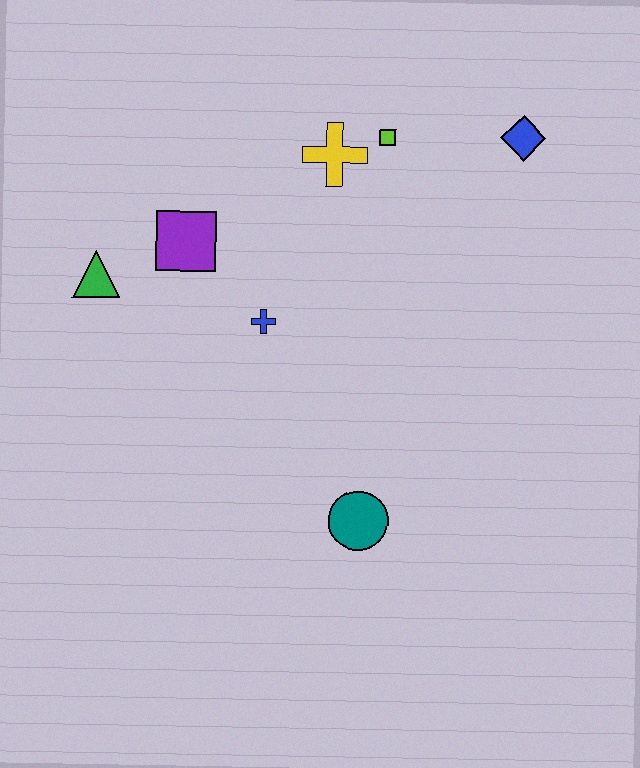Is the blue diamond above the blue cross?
Yes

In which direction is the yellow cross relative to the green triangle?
The yellow cross is to the right of the green triangle.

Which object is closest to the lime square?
The yellow cross is closest to the lime square.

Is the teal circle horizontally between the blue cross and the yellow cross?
No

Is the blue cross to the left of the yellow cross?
Yes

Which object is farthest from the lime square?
The teal circle is farthest from the lime square.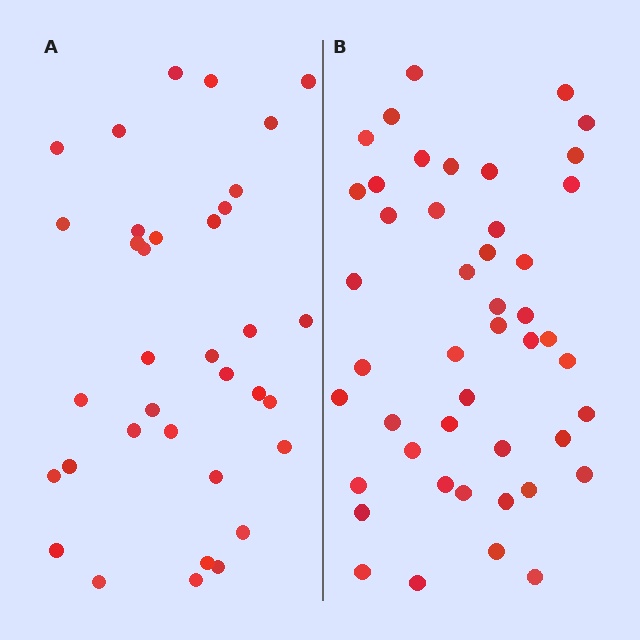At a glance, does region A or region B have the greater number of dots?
Region B (the right region) has more dots.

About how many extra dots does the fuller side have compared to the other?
Region B has roughly 12 or so more dots than region A.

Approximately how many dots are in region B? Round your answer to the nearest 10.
About 50 dots. (The exact count is 46, which rounds to 50.)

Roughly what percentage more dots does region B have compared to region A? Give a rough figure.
About 30% more.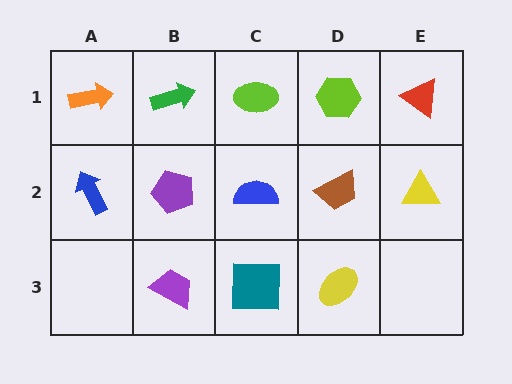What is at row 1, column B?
A green arrow.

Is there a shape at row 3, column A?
No, that cell is empty.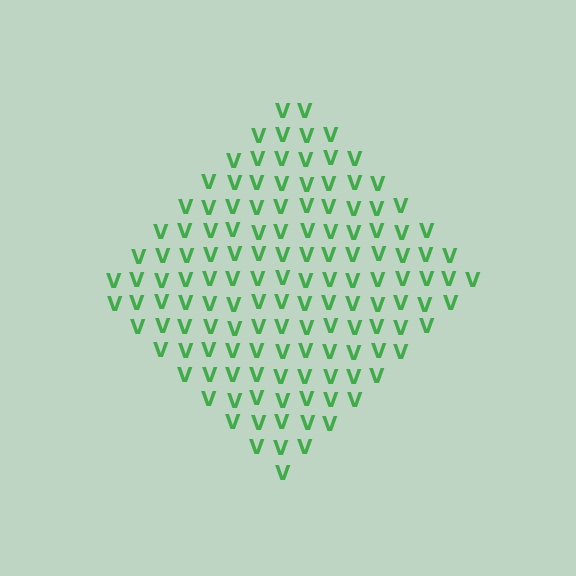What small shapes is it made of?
It is made of small letter V's.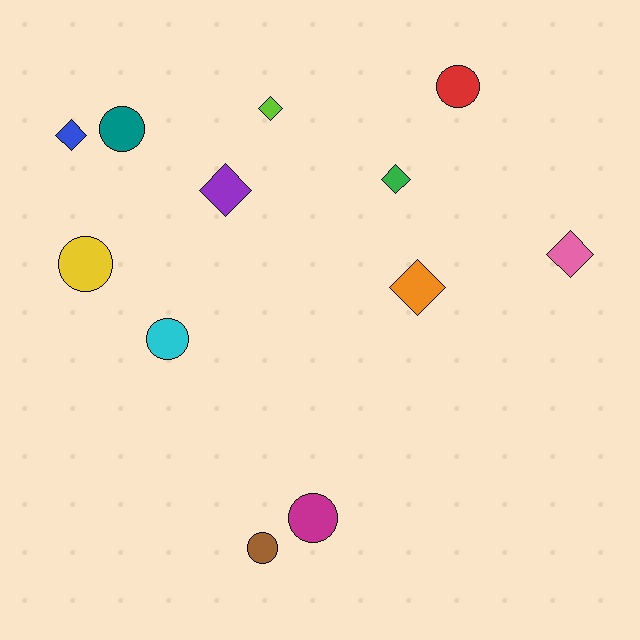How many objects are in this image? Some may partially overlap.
There are 12 objects.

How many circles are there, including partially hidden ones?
There are 6 circles.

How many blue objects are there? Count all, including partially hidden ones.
There is 1 blue object.